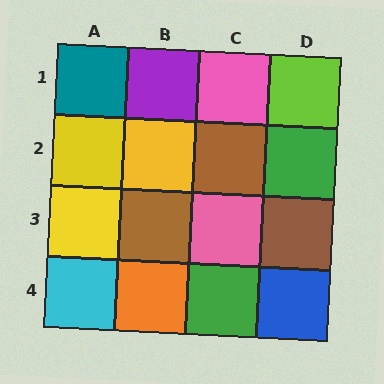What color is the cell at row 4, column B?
Orange.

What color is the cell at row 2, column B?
Yellow.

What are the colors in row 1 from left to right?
Teal, purple, pink, lime.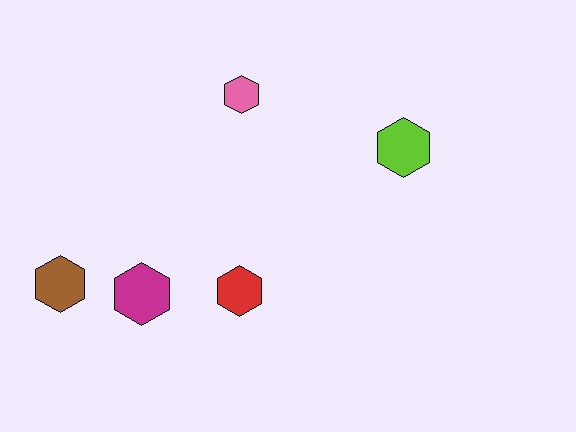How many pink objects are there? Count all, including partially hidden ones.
There is 1 pink object.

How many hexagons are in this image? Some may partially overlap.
There are 5 hexagons.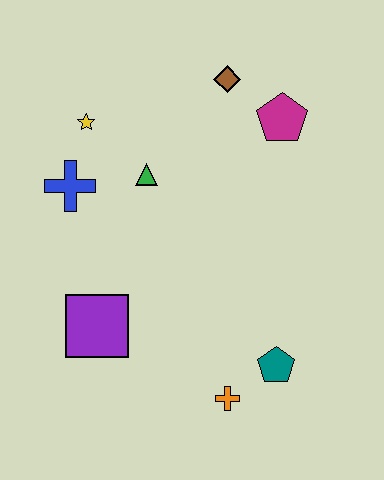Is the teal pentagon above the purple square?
No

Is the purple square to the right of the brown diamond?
No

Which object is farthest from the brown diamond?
The orange cross is farthest from the brown diamond.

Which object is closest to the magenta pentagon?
The brown diamond is closest to the magenta pentagon.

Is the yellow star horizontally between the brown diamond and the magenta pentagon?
No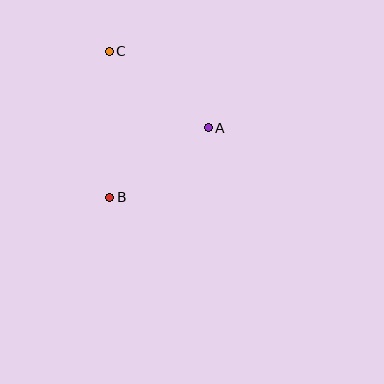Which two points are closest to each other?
Points A and B are closest to each other.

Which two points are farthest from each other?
Points B and C are farthest from each other.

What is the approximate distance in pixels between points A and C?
The distance between A and C is approximately 125 pixels.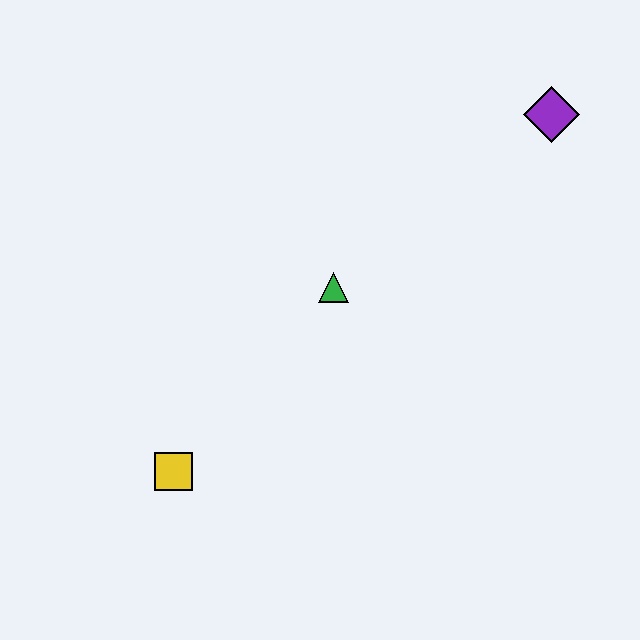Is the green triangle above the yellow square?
Yes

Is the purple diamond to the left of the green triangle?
No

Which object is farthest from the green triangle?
The purple diamond is farthest from the green triangle.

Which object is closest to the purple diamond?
The green triangle is closest to the purple diamond.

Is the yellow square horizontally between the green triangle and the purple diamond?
No